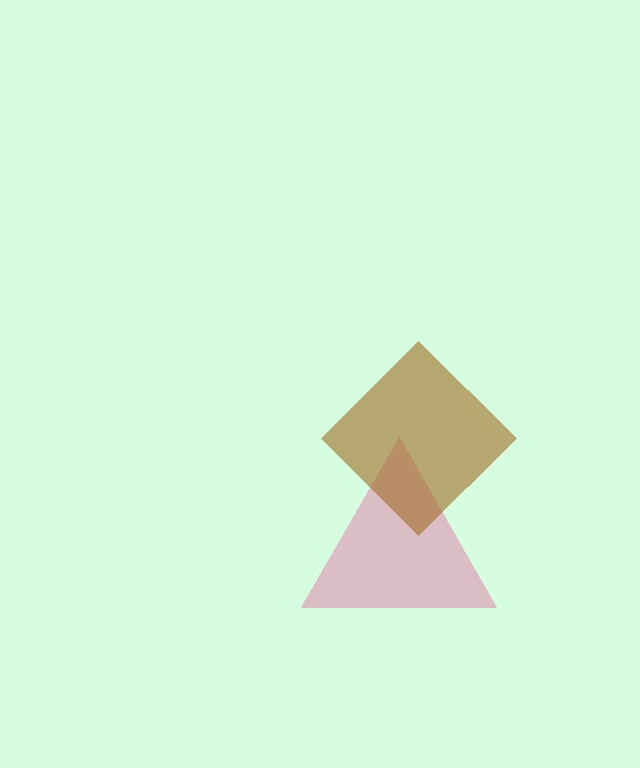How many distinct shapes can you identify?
There are 2 distinct shapes: a pink triangle, a brown diamond.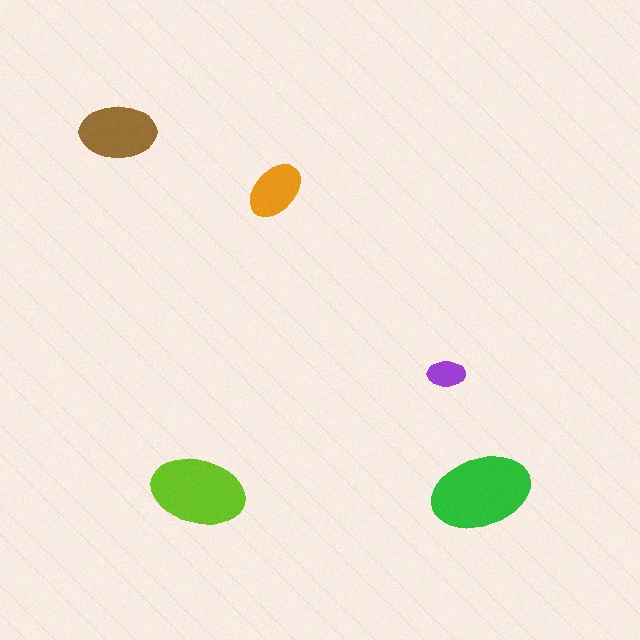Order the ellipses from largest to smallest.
the green one, the lime one, the brown one, the orange one, the purple one.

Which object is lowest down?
The green ellipse is bottommost.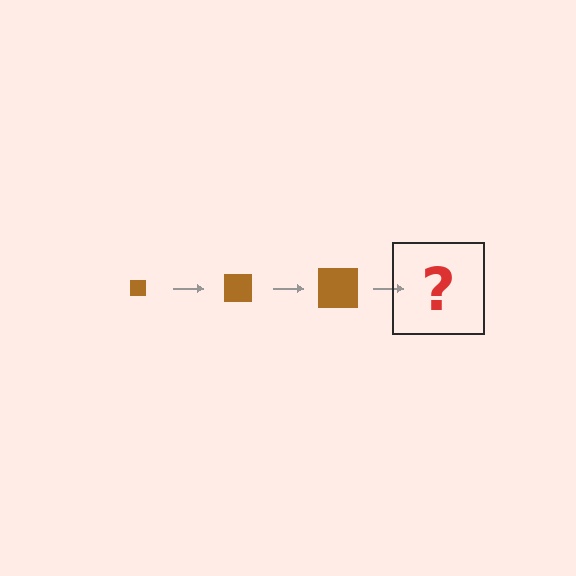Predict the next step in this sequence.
The next step is a brown square, larger than the previous one.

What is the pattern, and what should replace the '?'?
The pattern is that the square gets progressively larger each step. The '?' should be a brown square, larger than the previous one.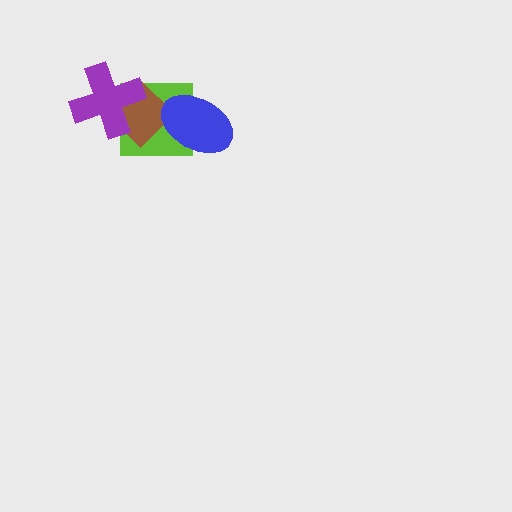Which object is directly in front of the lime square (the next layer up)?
The brown diamond is directly in front of the lime square.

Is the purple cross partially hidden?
No, no other shape covers it.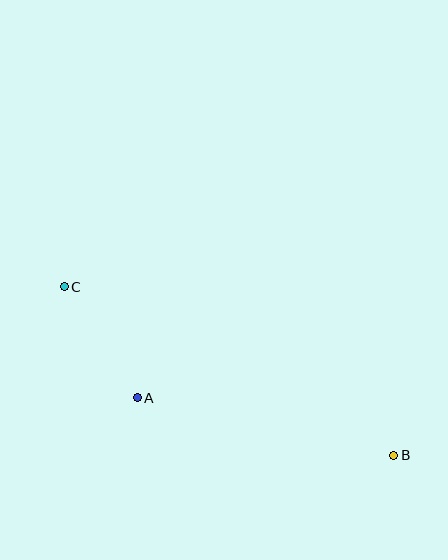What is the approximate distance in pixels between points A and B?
The distance between A and B is approximately 263 pixels.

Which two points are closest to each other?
Points A and C are closest to each other.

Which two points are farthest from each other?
Points B and C are farthest from each other.